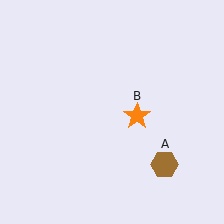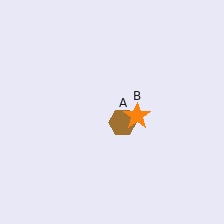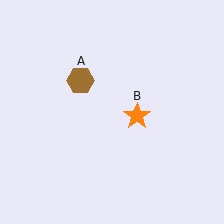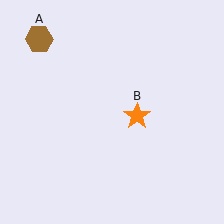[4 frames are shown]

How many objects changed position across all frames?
1 object changed position: brown hexagon (object A).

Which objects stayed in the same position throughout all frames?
Orange star (object B) remained stationary.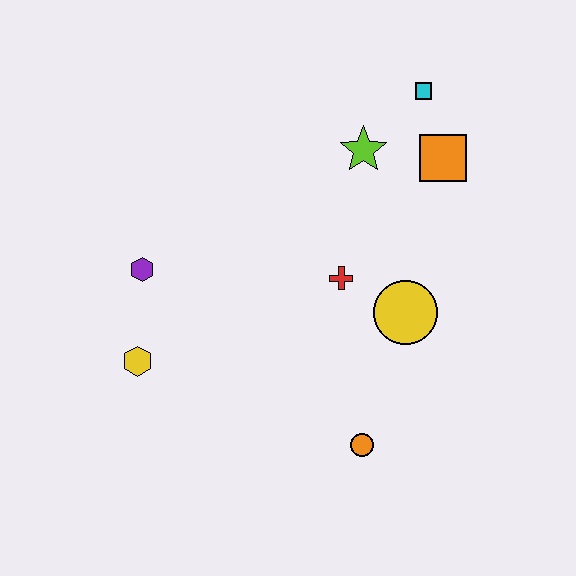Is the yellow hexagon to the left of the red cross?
Yes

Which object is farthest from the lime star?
The yellow hexagon is farthest from the lime star.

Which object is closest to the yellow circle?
The red cross is closest to the yellow circle.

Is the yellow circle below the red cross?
Yes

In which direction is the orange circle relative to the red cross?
The orange circle is below the red cross.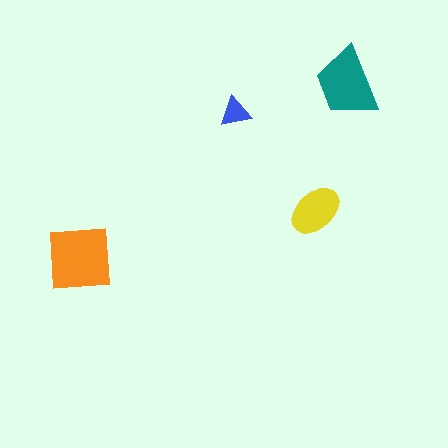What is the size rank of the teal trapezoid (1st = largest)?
2nd.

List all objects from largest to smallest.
The orange square, the teal trapezoid, the yellow ellipse, the blue triangle.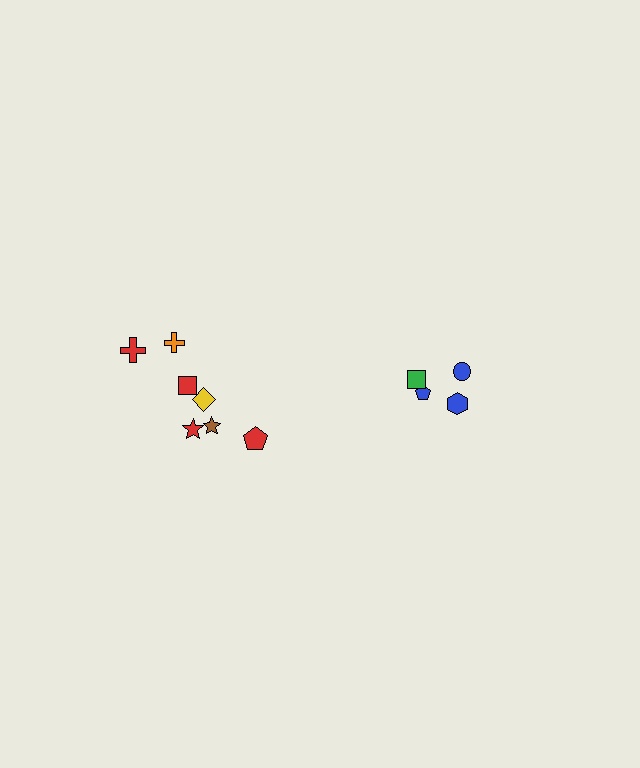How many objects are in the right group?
There are 4 objects.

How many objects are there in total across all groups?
There are 11 objects.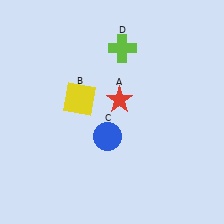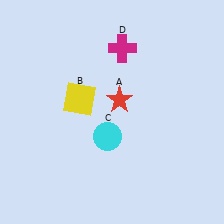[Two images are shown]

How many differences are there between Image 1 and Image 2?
There are 2 differences between the two images.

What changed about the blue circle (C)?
In Image 1, C is blue. In Image 2, it changed to cyan.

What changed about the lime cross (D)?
In Image 1, D is lime. In Image 2, it changed to magenta.